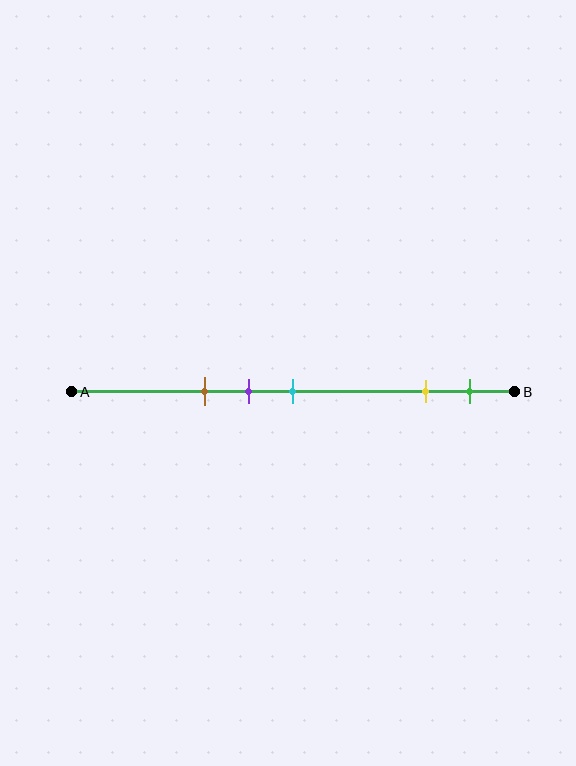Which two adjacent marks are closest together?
The purple and cyan marks are the closest adjacent pair.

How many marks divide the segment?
There are 5 marks dividing the segment.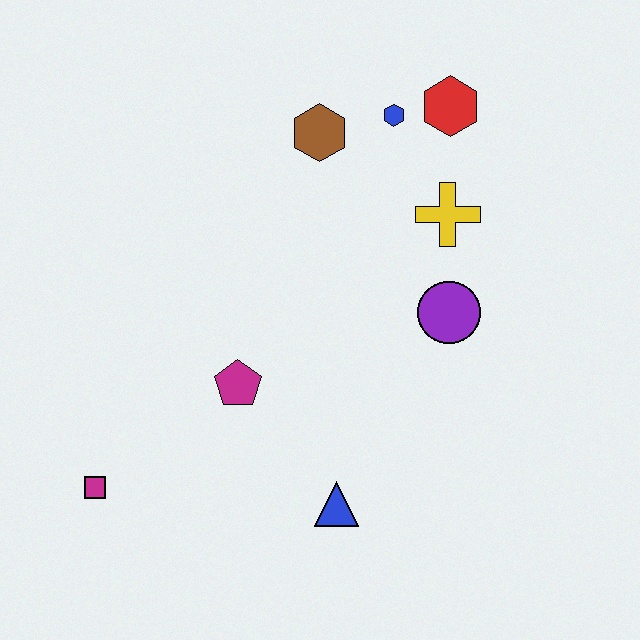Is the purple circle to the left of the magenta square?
No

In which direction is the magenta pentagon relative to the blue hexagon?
The magenta pentagon is below the blue hexagon.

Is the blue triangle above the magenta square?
No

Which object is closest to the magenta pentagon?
The blue triangle is closest to the magenta pentagon.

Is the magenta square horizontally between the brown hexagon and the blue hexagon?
No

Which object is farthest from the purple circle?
The magenta square is farthest from the purple circle.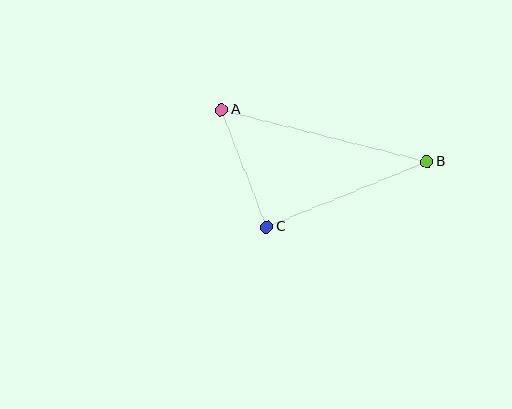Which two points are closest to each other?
Points A and C are closest to each other.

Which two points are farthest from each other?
Points A and B are farthest from each other.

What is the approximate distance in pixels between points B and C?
The distance between B and C is approximately 173 pixels.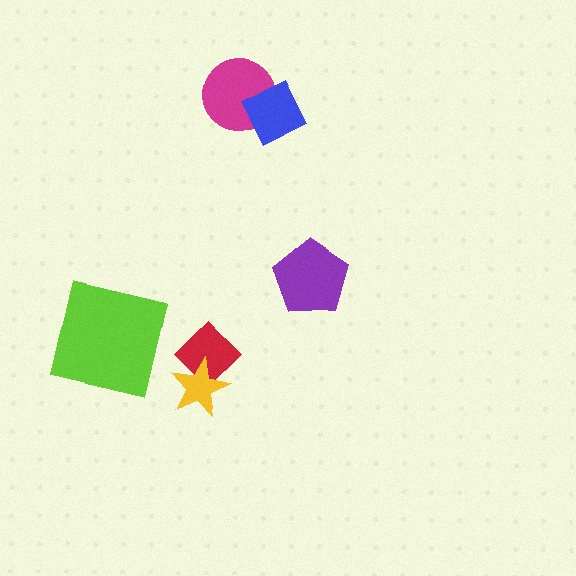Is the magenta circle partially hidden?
Yes, it is partially covered by another shape.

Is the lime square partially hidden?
No, no other shape covers it.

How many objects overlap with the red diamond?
1 object overlaps with the red diamond.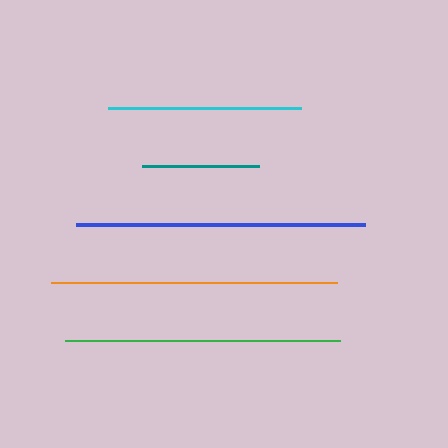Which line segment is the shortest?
The teal line is the shortest at approximately 116 pixels.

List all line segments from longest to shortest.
From longest to shortest: blue, orange, green, cyan, teal.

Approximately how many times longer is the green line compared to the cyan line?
The green line is approximately 1.4 times the length of the cyan line.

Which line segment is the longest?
The blue line is the longest at approximately 289 pixels.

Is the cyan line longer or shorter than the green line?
The green line is longer than the cyan line.